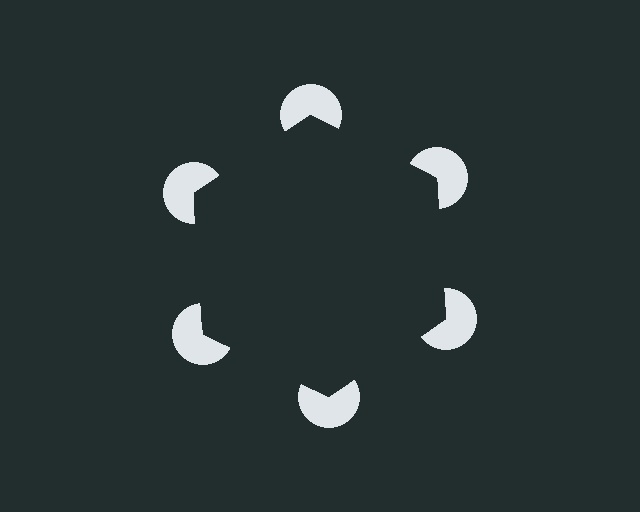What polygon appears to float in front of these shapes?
An illusory hexagon — its edges are inferred from the aligned wedge cuts in the pac-man discs, not physically drawn.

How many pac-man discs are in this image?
There are 6 — one at each vertex of the illusory hexagon.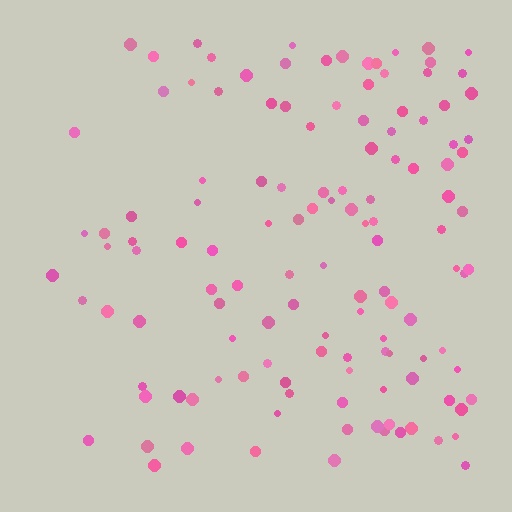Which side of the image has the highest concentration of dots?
The right.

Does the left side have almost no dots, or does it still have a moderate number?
Still a moderate number, just noticeably fewer than the right.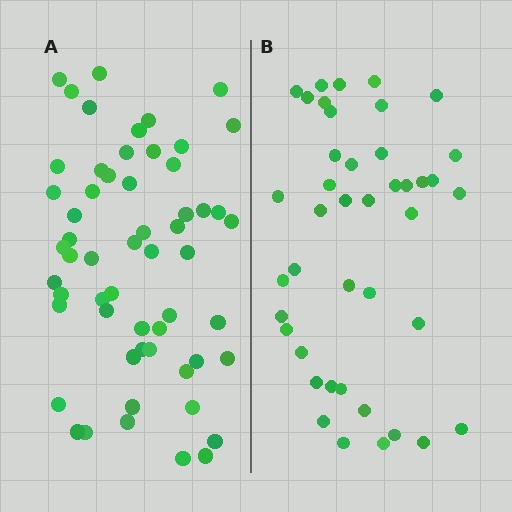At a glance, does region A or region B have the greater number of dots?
Region A (the left region) has more dots.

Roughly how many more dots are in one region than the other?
Region A has approximately 15 more dots than region B.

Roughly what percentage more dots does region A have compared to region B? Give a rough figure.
About 35% more.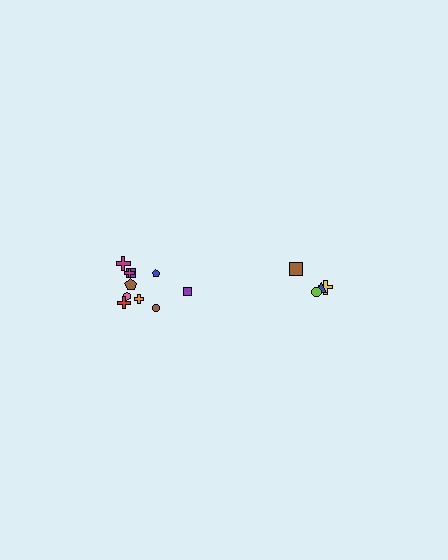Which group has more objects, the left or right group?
The left group.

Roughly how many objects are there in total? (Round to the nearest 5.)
Roughly 15 objects in total.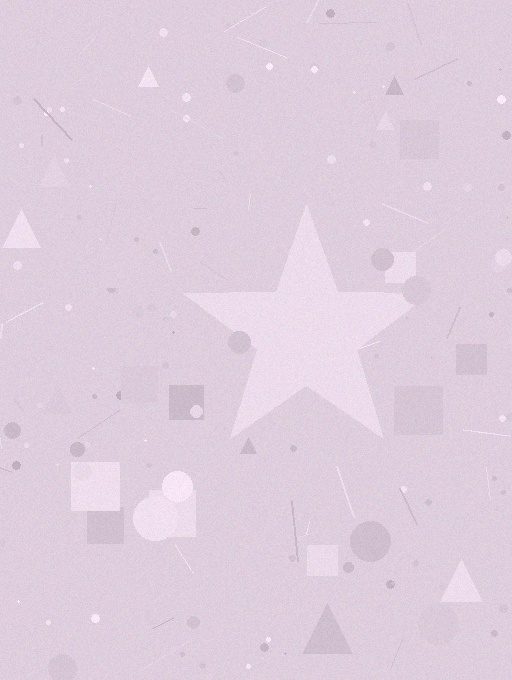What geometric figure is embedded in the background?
A star is embedded in the background.